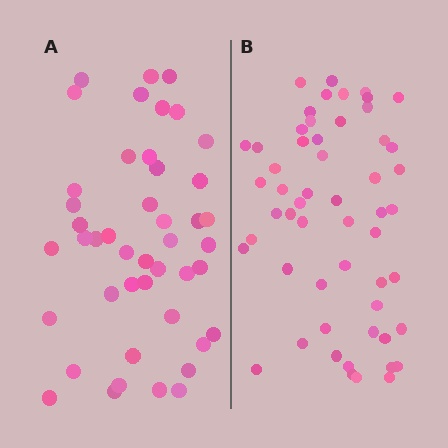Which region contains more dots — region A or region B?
Region B (the right region) has more dots.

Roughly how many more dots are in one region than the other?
Region B has roughly 10 or so more dots than region A.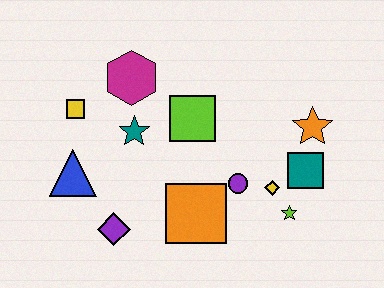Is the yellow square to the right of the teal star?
No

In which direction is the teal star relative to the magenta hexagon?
The teal star is below the magenta hexagon.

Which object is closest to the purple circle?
The yellow diamond is closest to the purple circle.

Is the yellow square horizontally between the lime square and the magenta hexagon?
No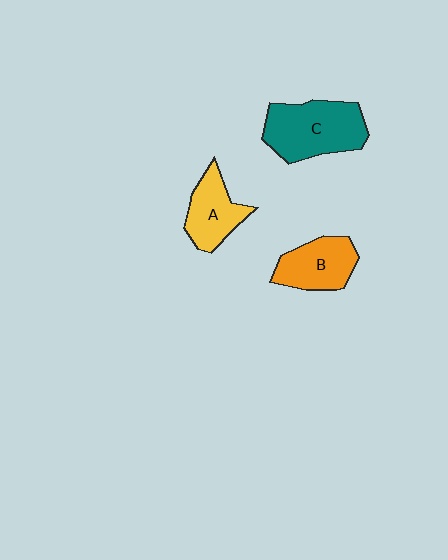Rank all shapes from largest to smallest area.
From largest to smallest: C (teal), B (orange), A (yellow).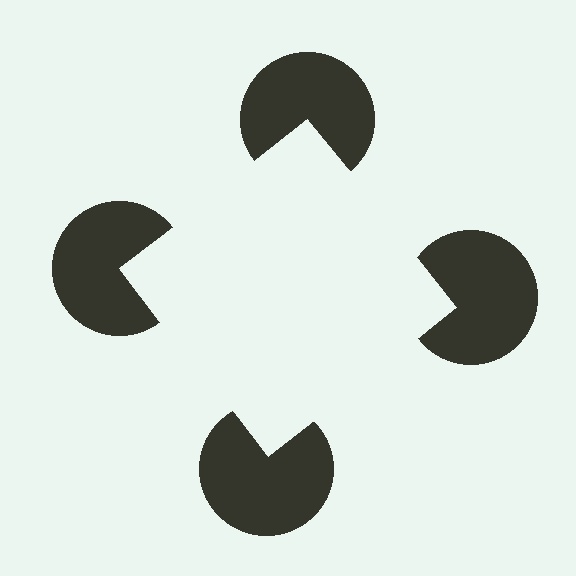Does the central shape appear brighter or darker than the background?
It typically appears slightly brighter than the background, even though no actual brightness change is drawn.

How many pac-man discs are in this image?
There are 4 — one at each vertex of the illusory square.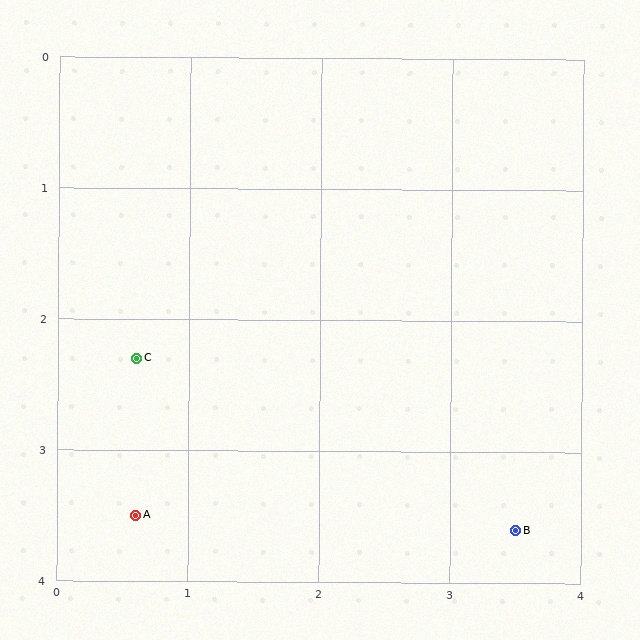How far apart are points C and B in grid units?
Points C and B are about 3.2 grid units apart.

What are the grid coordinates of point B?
Point B is at approximately (3.5, 3.6).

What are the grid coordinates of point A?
Point A is at approximately (0.6, 3.5).